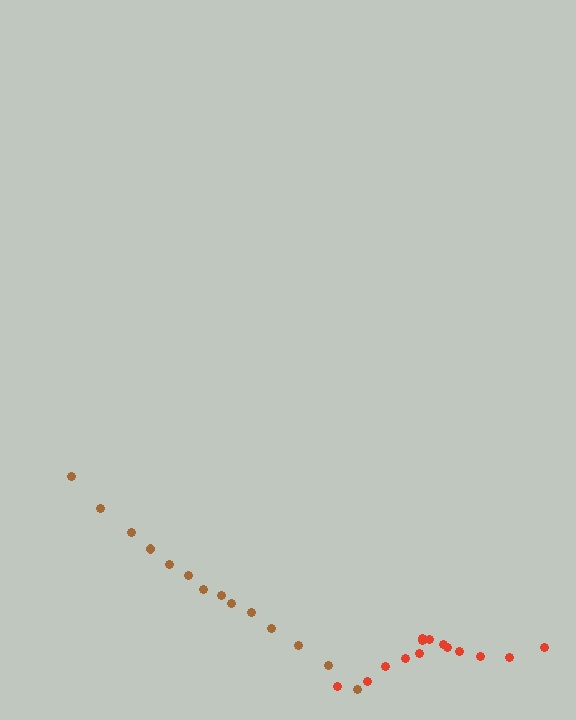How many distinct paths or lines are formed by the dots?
There are 2 distinct paths.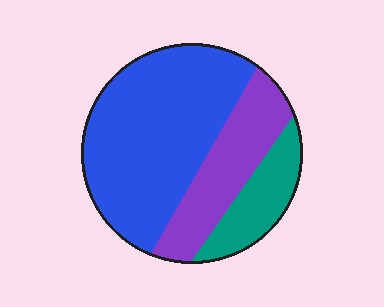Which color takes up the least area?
Teal, at roughly 15%.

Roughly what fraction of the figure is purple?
Purple covers 25% of the figure.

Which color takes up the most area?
Blue, at roughly 60%.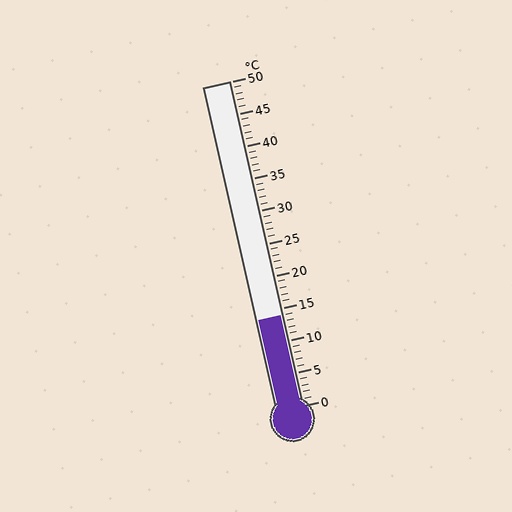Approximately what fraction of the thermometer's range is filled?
The thermometer is filled to approximately 30% of its range.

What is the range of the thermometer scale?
The thermometer scale ranges from 0°C to 50°C.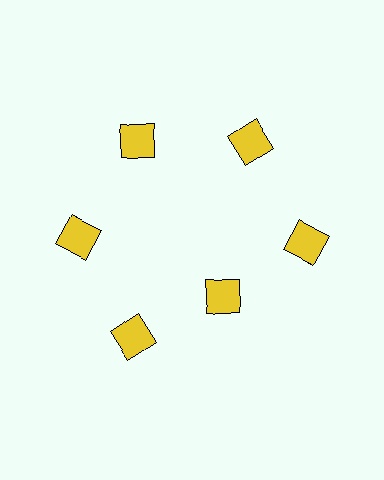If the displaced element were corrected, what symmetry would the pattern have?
It would have 6-fold rotational symmetry — the pattern would map onto itself every 60 degrees.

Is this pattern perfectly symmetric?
No. The 6 yellow diamonds are arranged in a ring, but one element near the 5 o'clock position is pulled inward toward the center, breaking the 6-fold rotational symmetry.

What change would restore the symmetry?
The symmetry would be restored by moving it outward, back onto the ring so that all 6 diamonds sit at equal angles and equal distance from the center.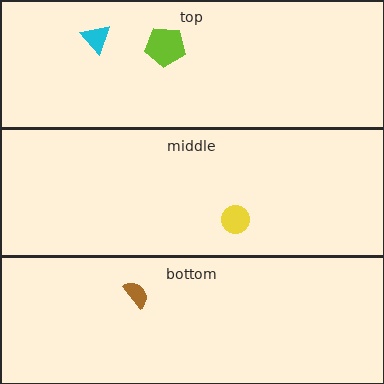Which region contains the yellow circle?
The middle region.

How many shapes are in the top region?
2.